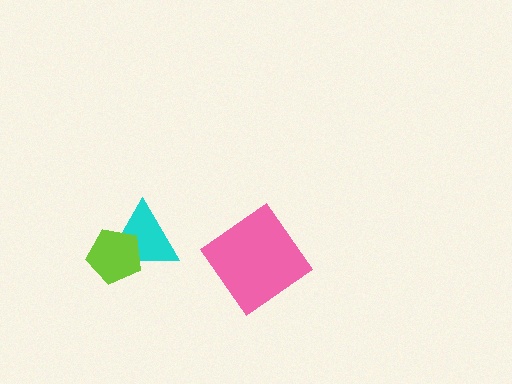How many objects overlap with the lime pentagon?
1 object overlaps with the lime pentagon.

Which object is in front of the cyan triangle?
The lime pentagon is in front of the cyan triangle.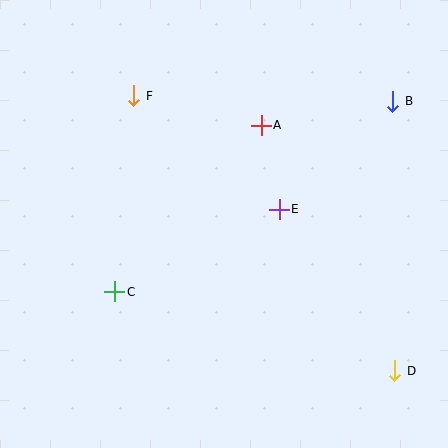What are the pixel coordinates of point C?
Point C is at (115, 292).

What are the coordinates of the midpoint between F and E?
The midpoint between F and E is at (206, 152).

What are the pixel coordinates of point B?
Point B is at (393, 101).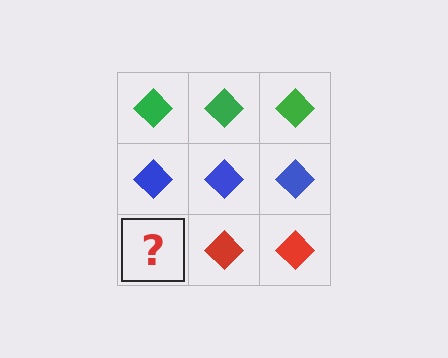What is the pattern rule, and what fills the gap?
The rule is that each row has a consistent color. The gap should be filled with a red diamond.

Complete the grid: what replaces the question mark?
The question mark should be replaced with a red diamond.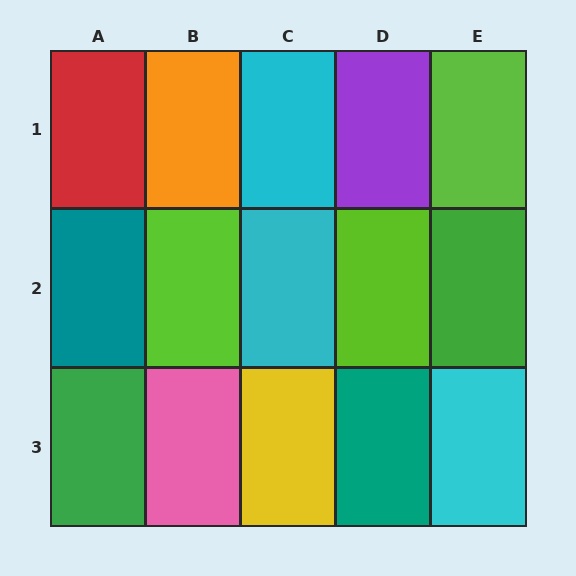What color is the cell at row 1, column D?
Purple.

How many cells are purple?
1 cell is purple.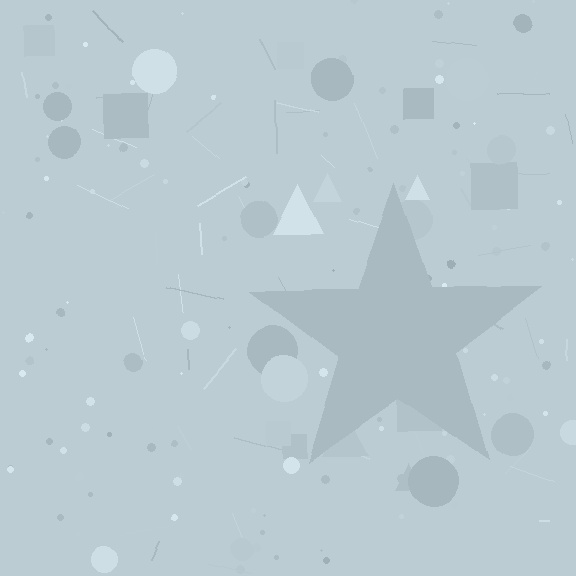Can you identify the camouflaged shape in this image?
The camouflaged shape is a star.